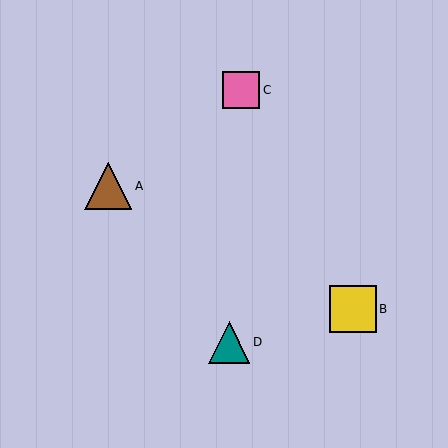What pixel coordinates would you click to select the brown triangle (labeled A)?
Click at (108, 186) to select the brown triangle A.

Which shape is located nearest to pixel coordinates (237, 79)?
The pink square (labeled C) at (241, 90) is nearest to that location.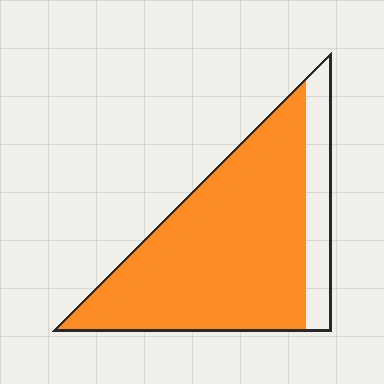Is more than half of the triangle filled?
Yes.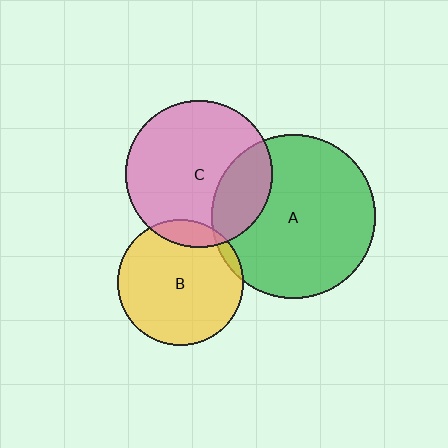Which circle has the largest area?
Circle A (green).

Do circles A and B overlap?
Yes.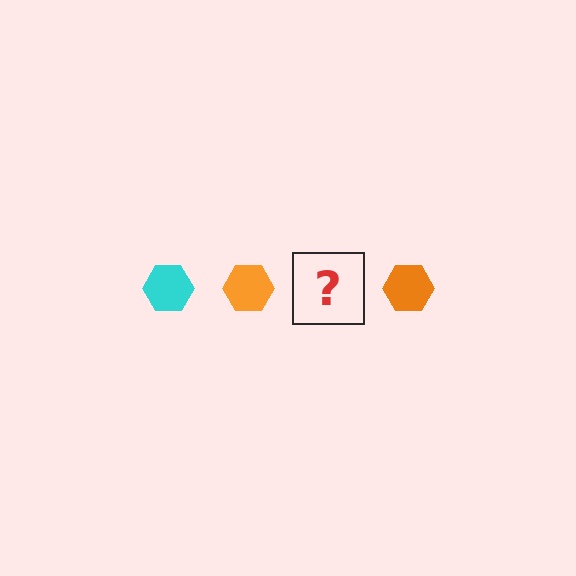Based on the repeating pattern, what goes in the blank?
The blank should be a cyan hexagon.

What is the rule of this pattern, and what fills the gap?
The rule is that the pattern cycles through cyan, orange hexagons. The gap should be filled with a cyan hexagon.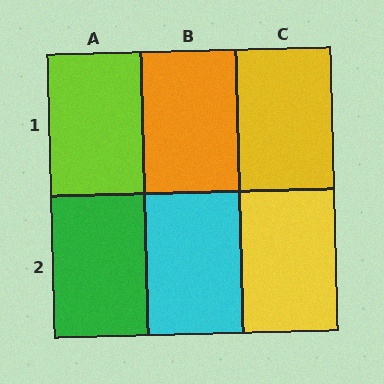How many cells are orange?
1 cell is orange.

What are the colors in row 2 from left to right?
Green, cyan, yellow.